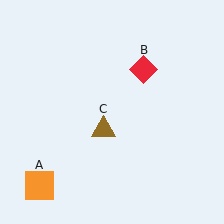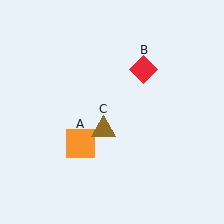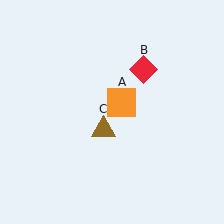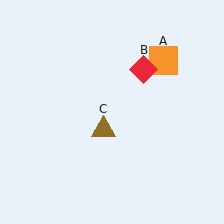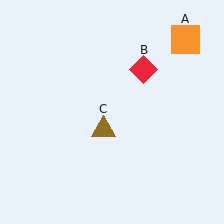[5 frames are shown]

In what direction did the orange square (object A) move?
The orange square (object A) moved up and to the right.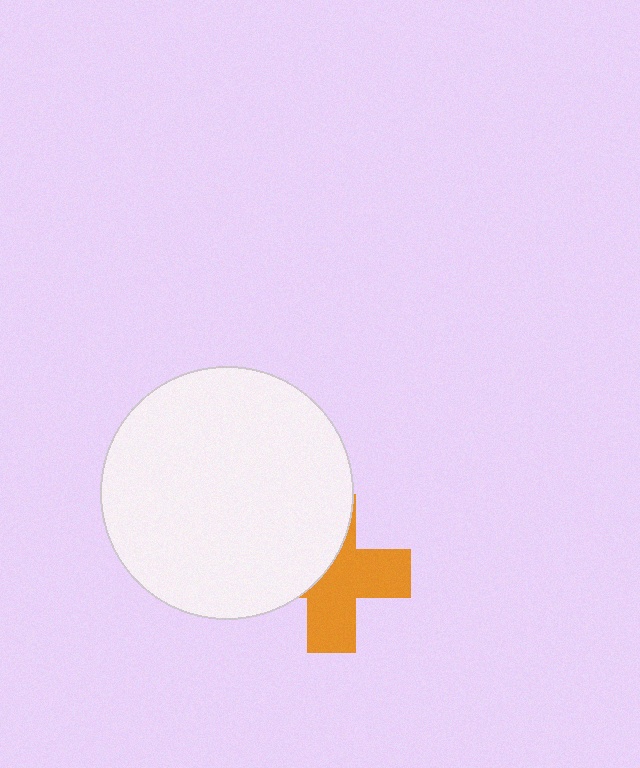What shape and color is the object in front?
The object in front is a white circle.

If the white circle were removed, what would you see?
You would see the complete orange cross.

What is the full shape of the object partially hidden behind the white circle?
The partially hidden object is an orange cross.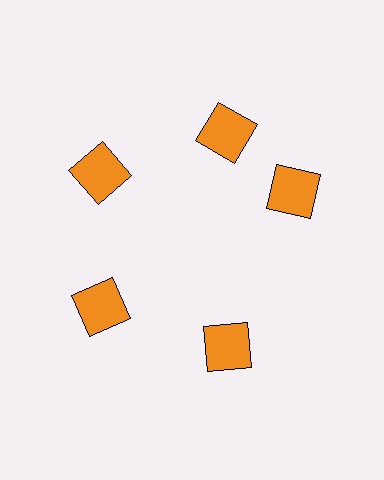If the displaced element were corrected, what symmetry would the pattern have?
It would have 5-fold rotational symmetry — the pattern would map onto itself every 72 degrees.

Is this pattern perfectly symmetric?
No. The 5 orange squares are arranged in a ring, but one element near the 3 o'clock position is rotated out of alignment along the ring, breaking the 5-fold rotational symmetry.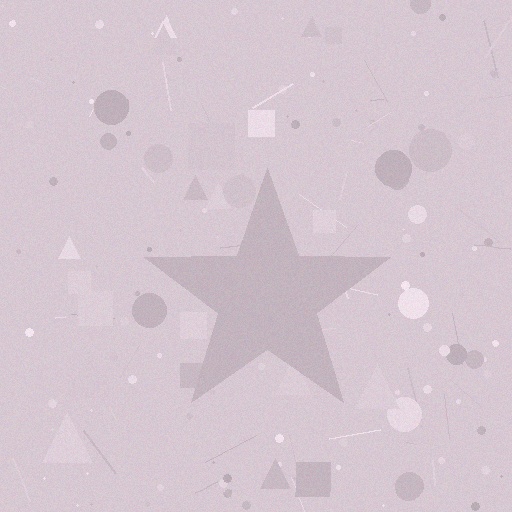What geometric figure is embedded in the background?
A star is embedded in the background.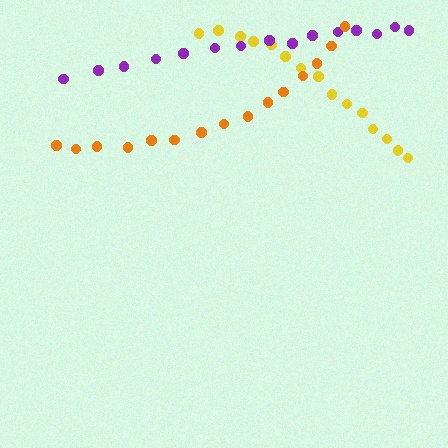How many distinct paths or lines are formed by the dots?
There are 3 distinct paths.